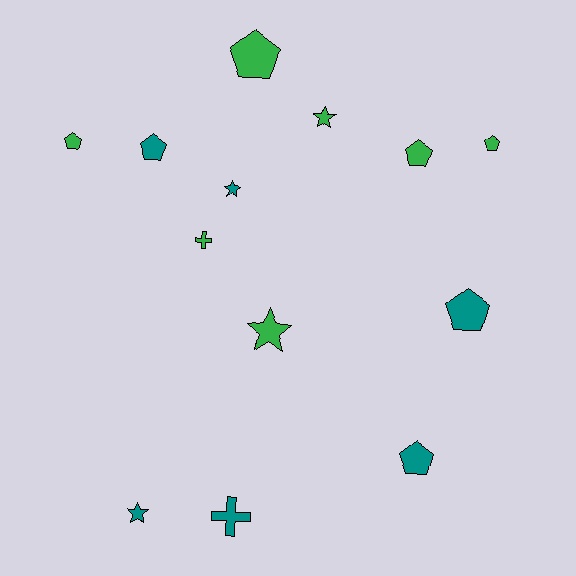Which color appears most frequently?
Green, with 7 objects.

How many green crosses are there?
There is 1 green cross.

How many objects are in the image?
There are 13 objects.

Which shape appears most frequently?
Pentagon, with 7 objects.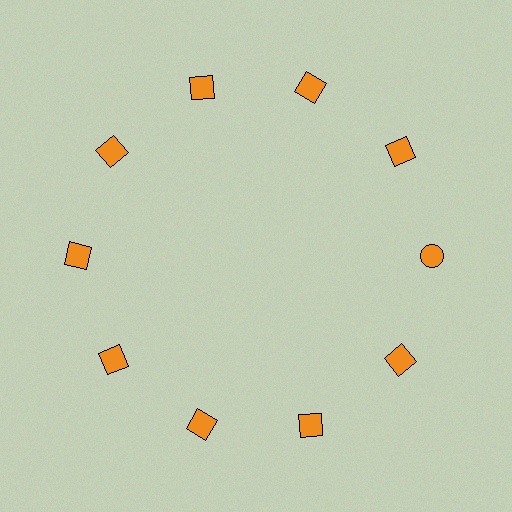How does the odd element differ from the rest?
It has a different shape: circle instead of square.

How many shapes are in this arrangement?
There are 10 shapes arranged in a ring pattern.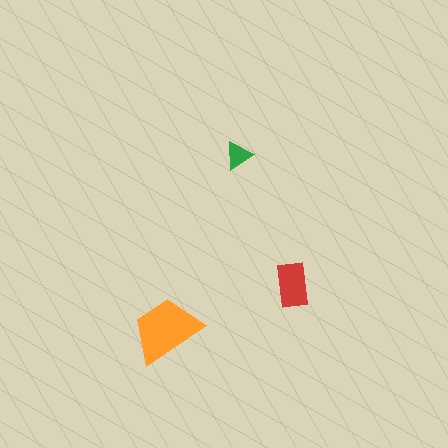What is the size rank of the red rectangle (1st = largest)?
2nd.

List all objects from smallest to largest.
The green triangle, the red rectangle, the orange trapezoid.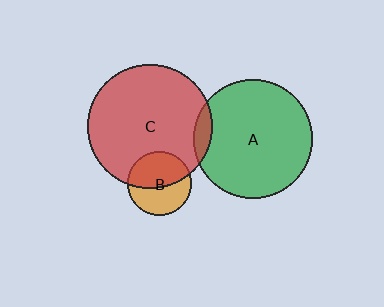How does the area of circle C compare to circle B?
Approximately 3.8 times.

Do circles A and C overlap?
Yes.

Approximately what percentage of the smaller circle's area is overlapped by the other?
Approximately 5%.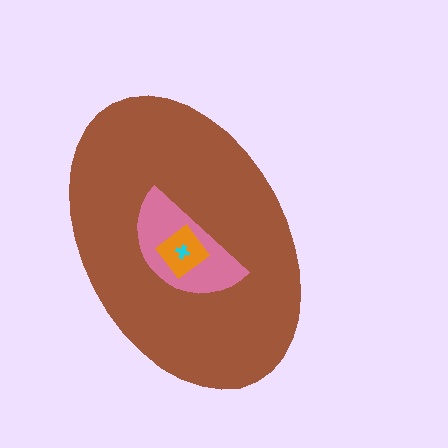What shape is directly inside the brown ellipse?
The pink semicircle.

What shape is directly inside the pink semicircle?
The orange diamond.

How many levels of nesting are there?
4.